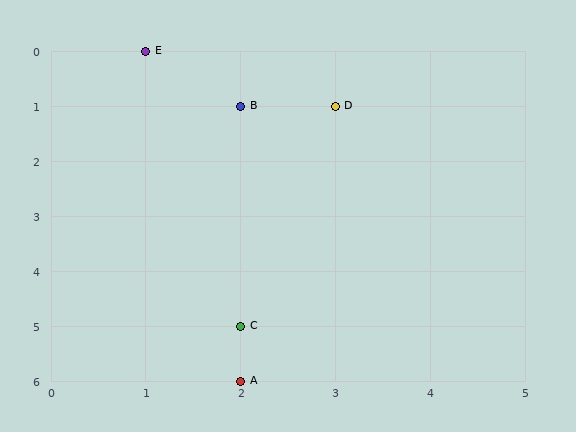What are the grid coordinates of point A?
Point A is at grid coordinates (2, 6).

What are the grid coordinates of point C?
Point C is at grid coordinates (2, 5).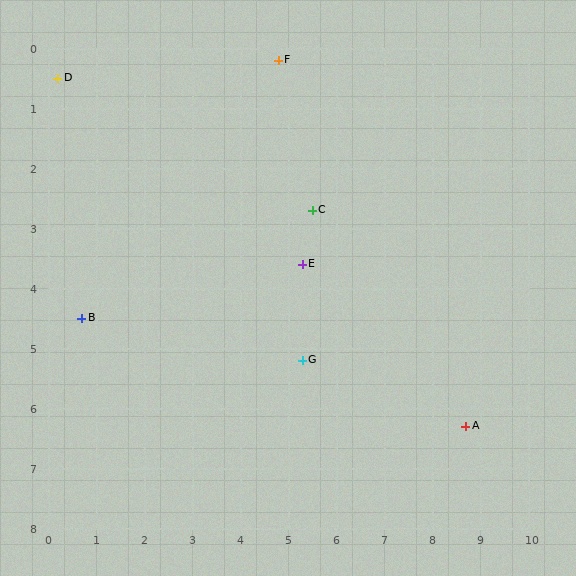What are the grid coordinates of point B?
Point B is at approximately (0.7, 4.5).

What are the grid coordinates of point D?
Point D is at approximately (0.2, 0.5).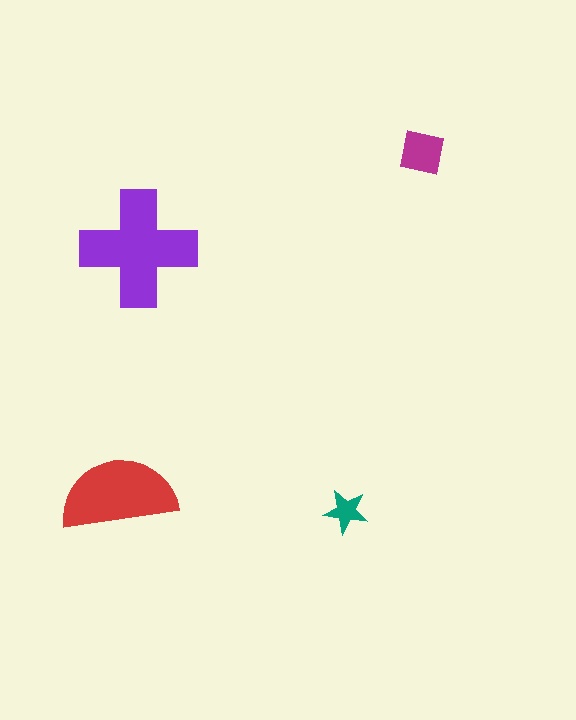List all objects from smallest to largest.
The teal star, the magenta square, the red semicircle, the purple cross.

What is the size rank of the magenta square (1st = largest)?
3rd.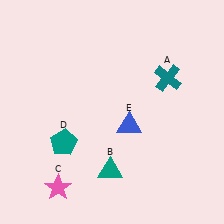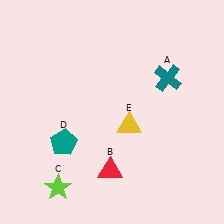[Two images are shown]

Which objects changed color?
B changed from teal to red. C changed from pink to lime. E changed from blue to yellow.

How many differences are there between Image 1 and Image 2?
There are 3 differences between the two images.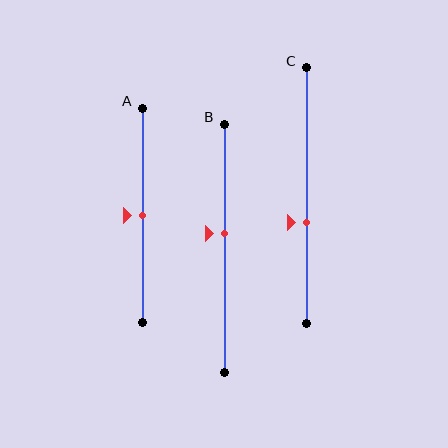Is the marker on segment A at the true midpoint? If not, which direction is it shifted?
Yes, the marker on segment A is at the true midpoint.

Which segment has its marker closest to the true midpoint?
Segment A has its marker closest to the true midpoint.